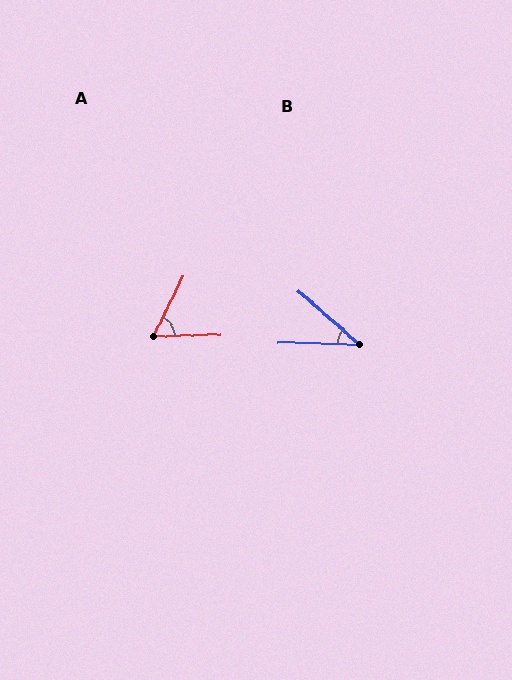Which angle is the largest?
A, at approximately 62 degrees.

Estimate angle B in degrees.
Approximately 40 degrees.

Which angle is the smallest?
B, at approximately 40 degrees.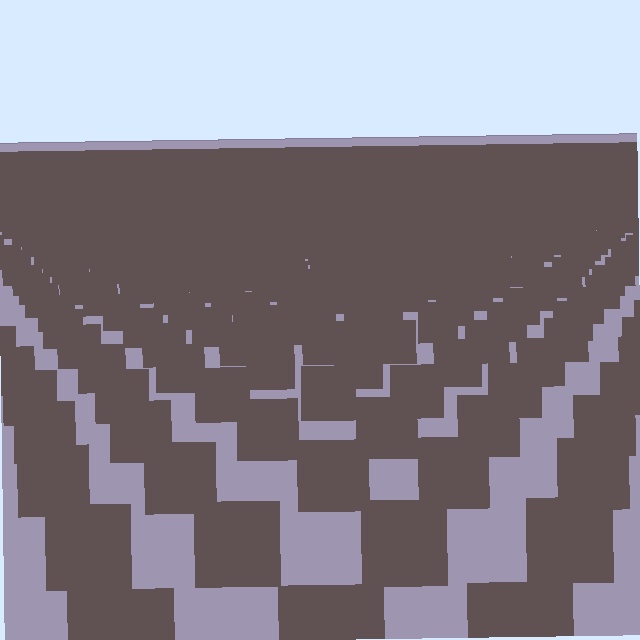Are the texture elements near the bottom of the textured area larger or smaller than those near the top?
Larger. Near the bottom, elements are closer to the viewer and appear at a bigger on-screen size.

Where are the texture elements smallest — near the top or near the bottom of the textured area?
Near the top.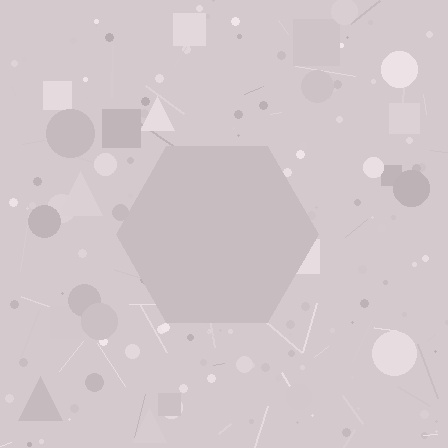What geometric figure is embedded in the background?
A hexagon is embedded in the background.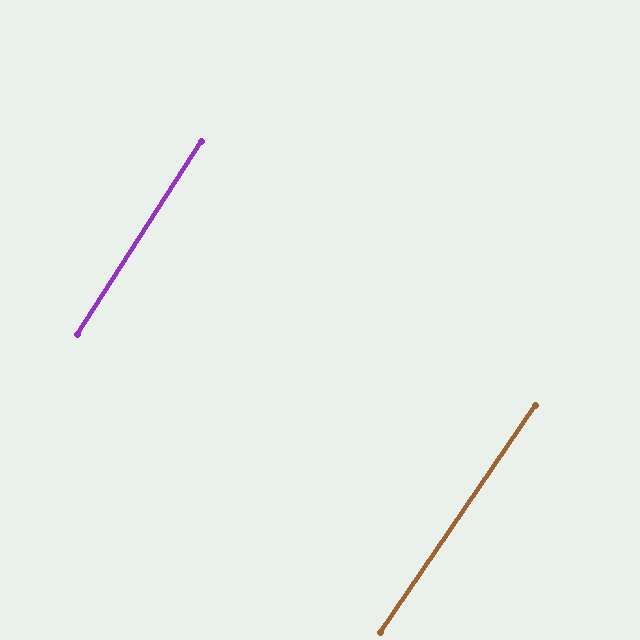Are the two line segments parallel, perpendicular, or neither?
Parallel — their directions differ by only 1.4°.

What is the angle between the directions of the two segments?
Approximately 1 degree.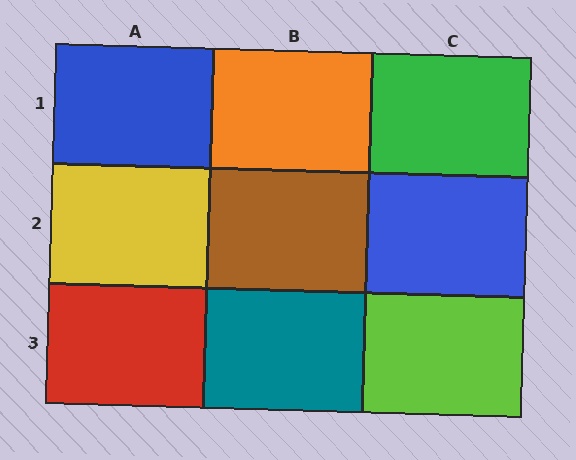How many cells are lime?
1 cell is lime.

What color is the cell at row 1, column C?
Green.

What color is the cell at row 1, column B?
Orange.